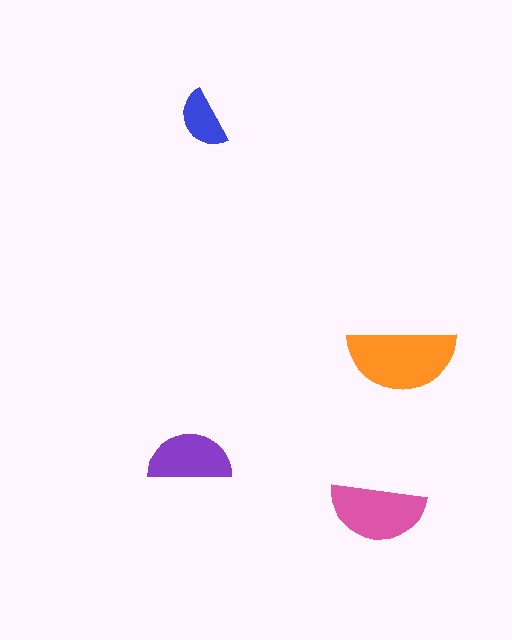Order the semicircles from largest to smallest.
the orange one, the pink one, the purple one, the blue one.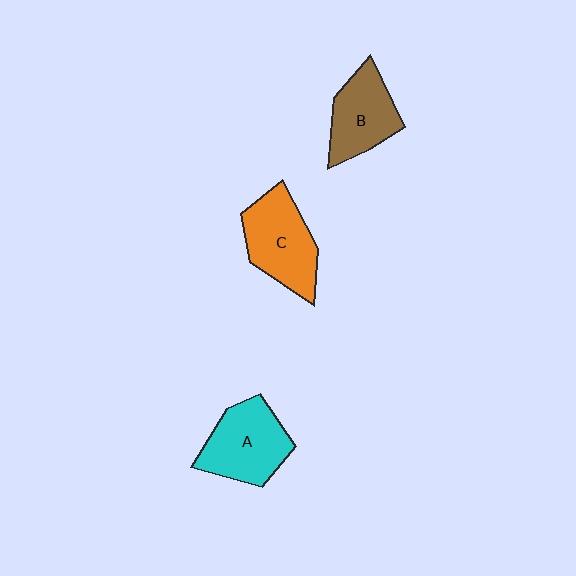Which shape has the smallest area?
Shape B (brown).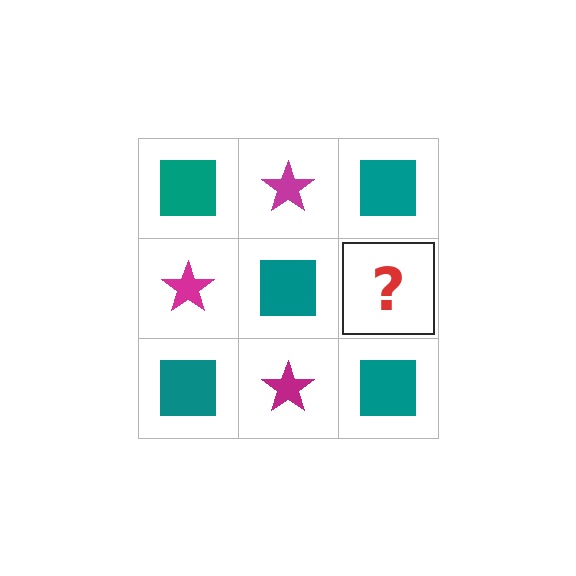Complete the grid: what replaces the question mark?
The question mark should be replaced with a magenta star.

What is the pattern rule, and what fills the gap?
The rule is that it alternates teal square and magenta star in a checkerboard pattern. The gap should be filled with a magenta star.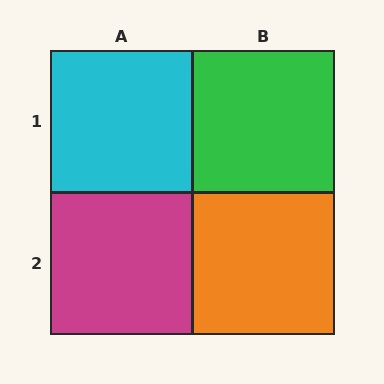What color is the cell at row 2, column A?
Magenta.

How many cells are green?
1 cell is green.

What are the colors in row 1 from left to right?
Cyan, green.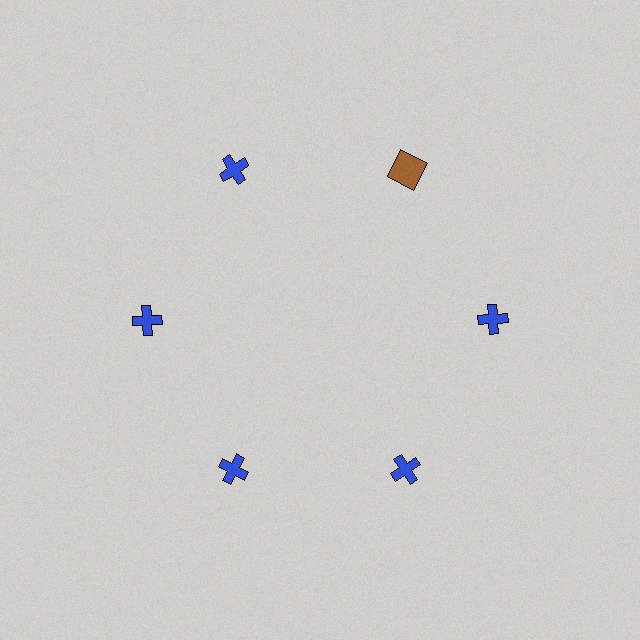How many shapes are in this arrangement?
There are 6 shapes arranged in a ring pattern.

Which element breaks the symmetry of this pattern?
The brown square at roughly the 1 o'clock position breaks the symmetry. All other shapes are blue crosses.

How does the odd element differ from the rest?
It differs in both color (brown instead of blue) and shape (square instead of cross).